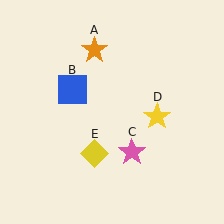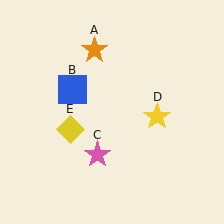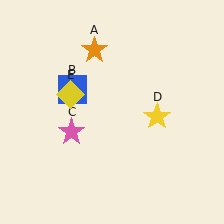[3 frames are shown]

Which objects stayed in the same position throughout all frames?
Orange star (object A) and blue square (object B) and yellow star (object D) remained stationary.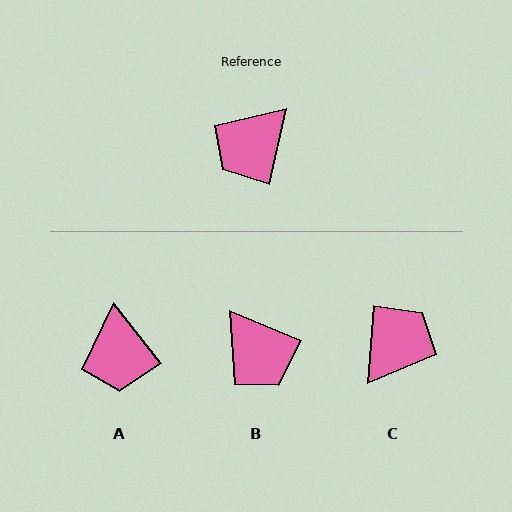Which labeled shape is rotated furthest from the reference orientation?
C, about 171 degrees away.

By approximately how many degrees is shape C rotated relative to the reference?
Approximately 171 degrees clockwise.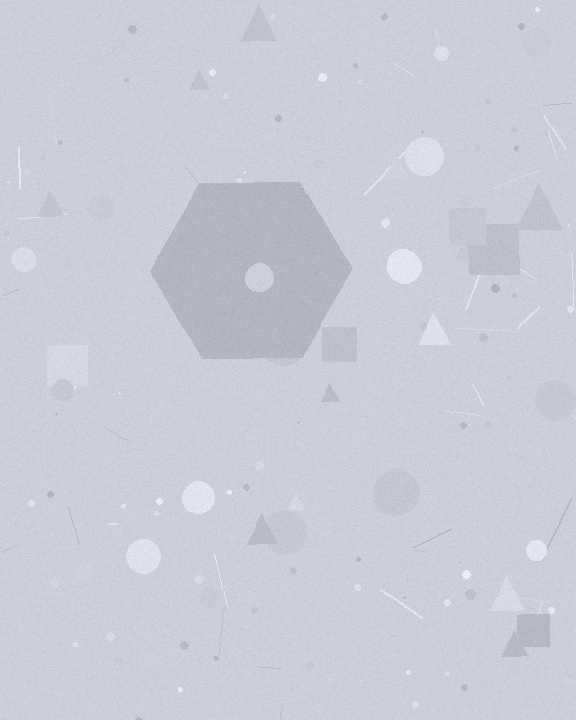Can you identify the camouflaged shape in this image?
The camouflaged shape is a hexagon.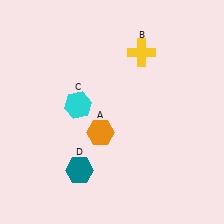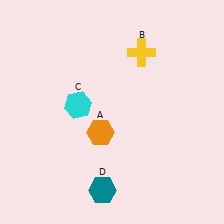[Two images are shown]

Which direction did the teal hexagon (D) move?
The teal hexagon (D) moved right.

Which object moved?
The teal hexagon (D) moved right.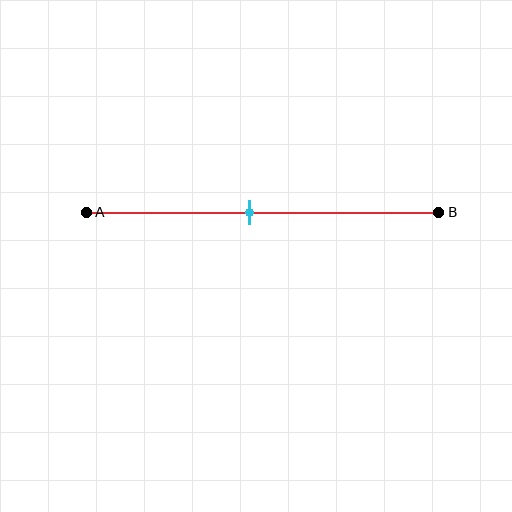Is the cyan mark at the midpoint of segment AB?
No, the mark is at about 45% from A, not at the 50% midpoint.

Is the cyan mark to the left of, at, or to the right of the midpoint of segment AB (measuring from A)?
The cyan mark is to the left of the midpoint of segment AB.